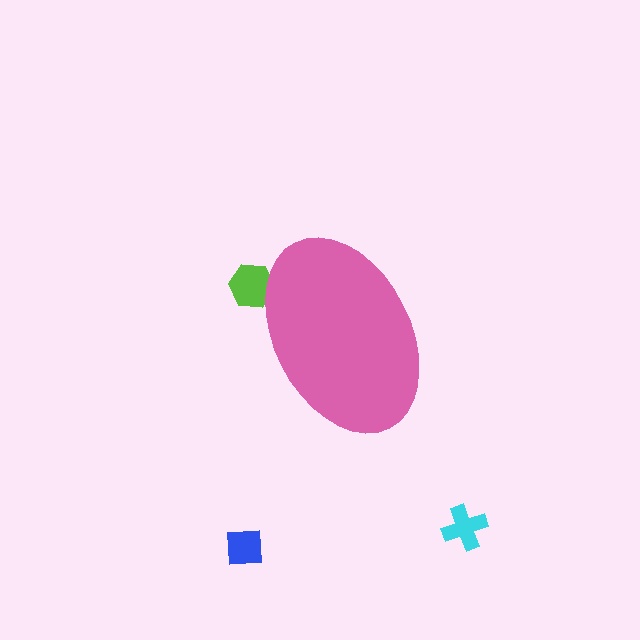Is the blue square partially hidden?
No, the blue square is fully visible.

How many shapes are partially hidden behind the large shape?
1 shape is partially hidden.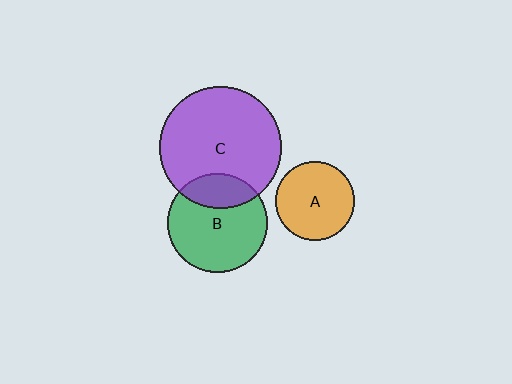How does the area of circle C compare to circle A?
Approximately 2.4 times.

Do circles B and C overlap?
Yes.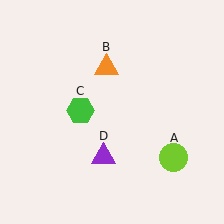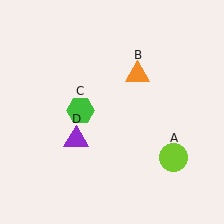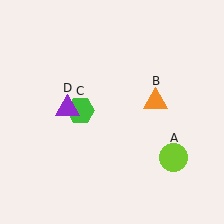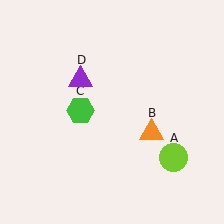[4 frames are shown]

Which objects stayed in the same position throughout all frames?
Lime circle (object A) and green hexagon (object C) remained stationary.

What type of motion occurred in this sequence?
The orange triangle (object B), purple triangle (object D) rotated clockwise around the center of the scene.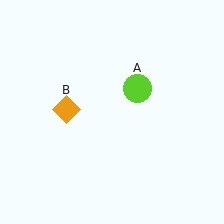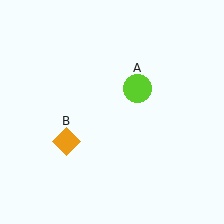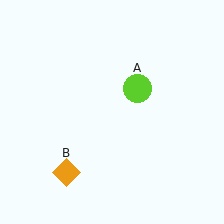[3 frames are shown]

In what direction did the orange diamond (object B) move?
The orange diamond (object B) moved down.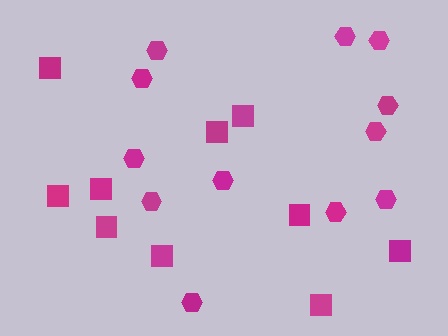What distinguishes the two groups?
There are 2 groups: one group of hexagons (12) and one group of squares (10).